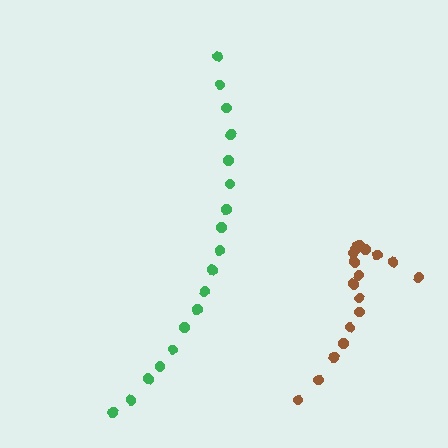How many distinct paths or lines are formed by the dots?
There are 2 distinct paths.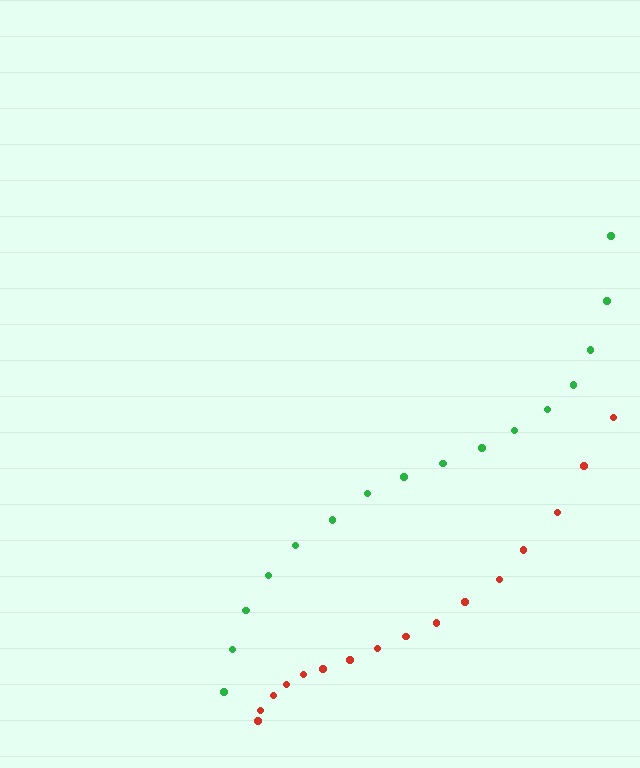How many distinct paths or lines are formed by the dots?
There are 2 distinct paths.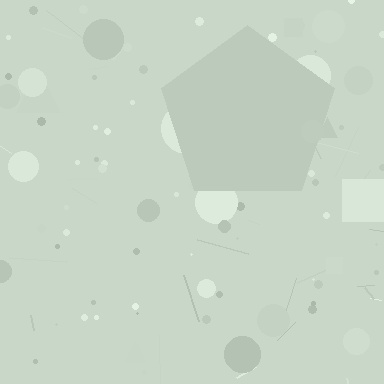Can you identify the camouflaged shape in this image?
The camouflaged shape is a pentagon.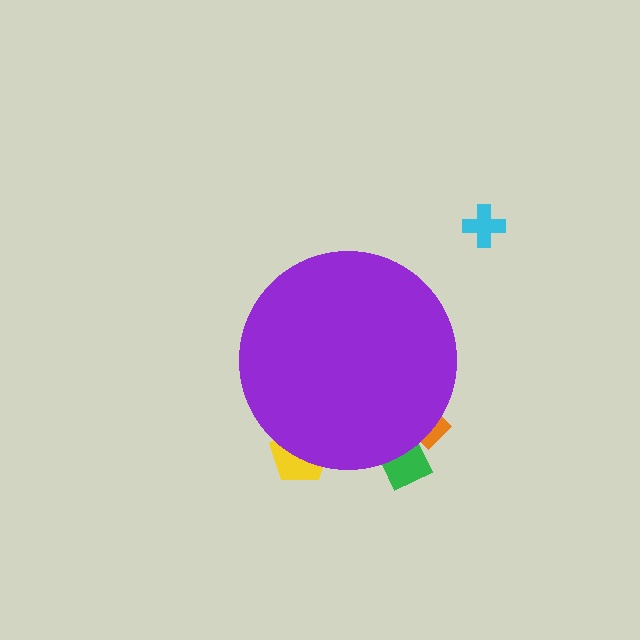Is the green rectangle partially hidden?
Yes, the green rectangle is partially hidden behind the purple circle.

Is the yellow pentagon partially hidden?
Yes, the yellow pentagon is partially hidden behind the purple circle.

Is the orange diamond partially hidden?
Yes, the orange diamond is partially hidden behind the purple circle.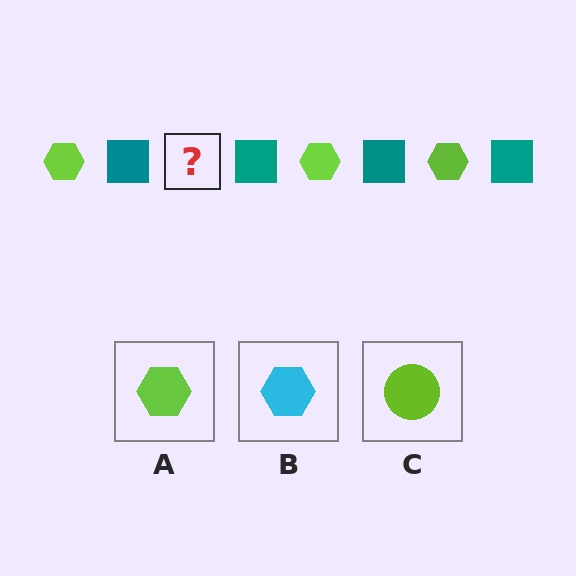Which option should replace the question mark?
Option A.